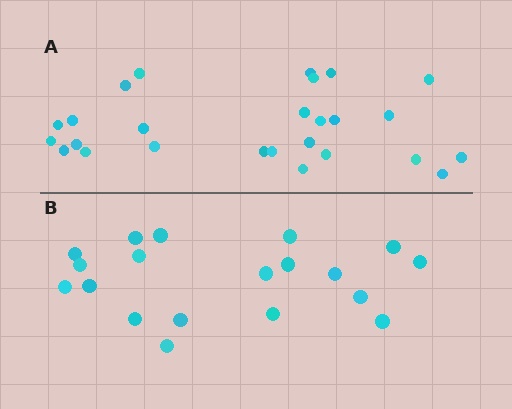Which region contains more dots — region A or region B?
Region A (the top region) has more dots.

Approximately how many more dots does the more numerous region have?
Region A has roughly 8 or so more dots than region B.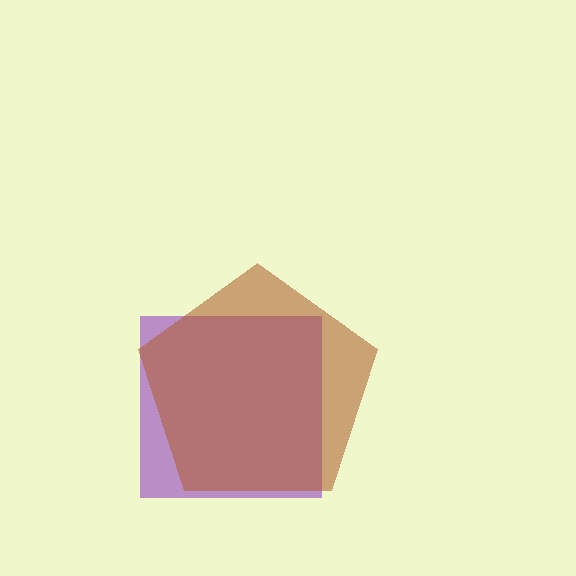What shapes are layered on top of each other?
The layered shapes are: a purple square, a brown pentagon.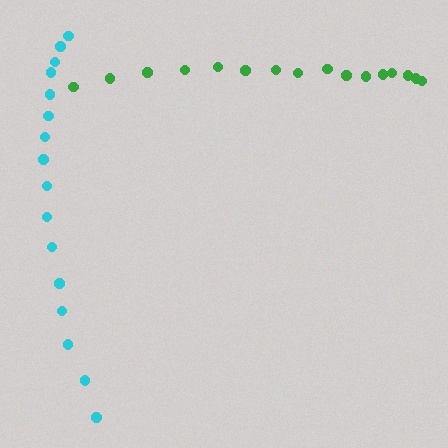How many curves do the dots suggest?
There are 2 distinct paths.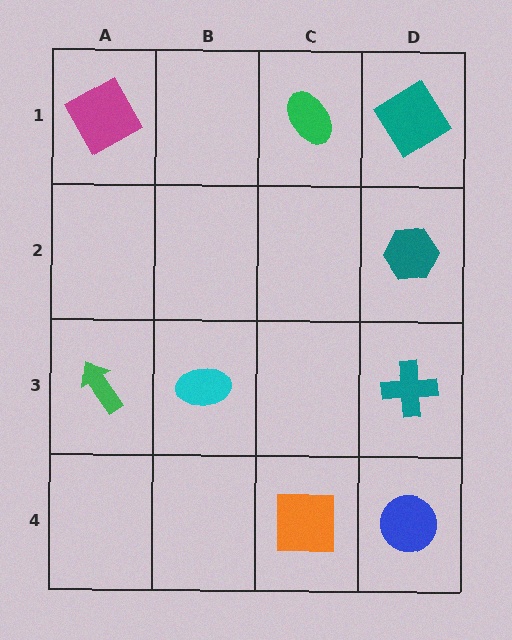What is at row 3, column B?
A cyan ellipse.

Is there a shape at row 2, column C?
No, that cell is empty.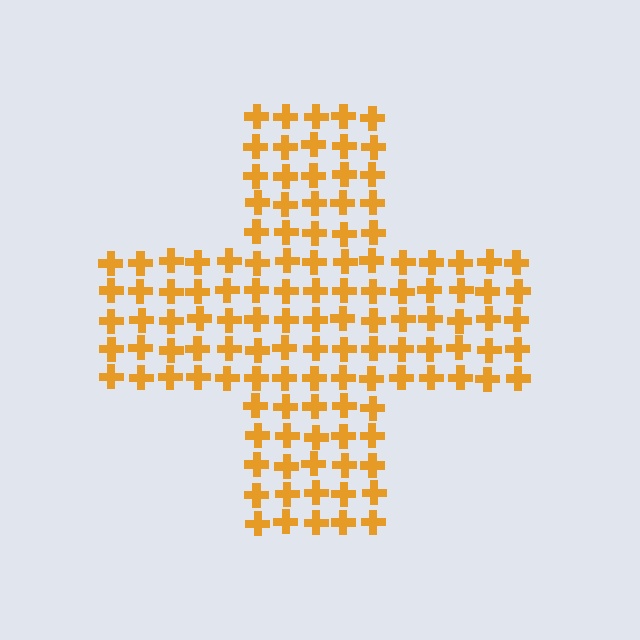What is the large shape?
The large shape is a cross.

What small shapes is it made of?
It is made of small crosses.